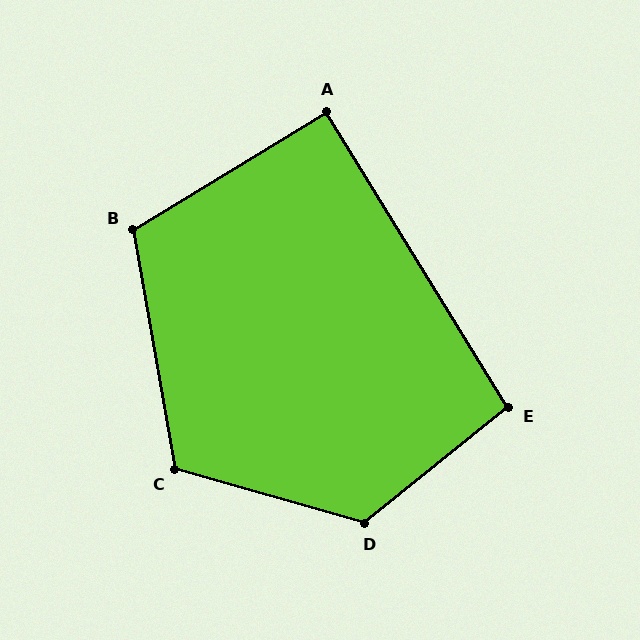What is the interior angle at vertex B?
Approximately 111 degrees (obtuse).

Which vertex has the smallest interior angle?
A, at approximately 90 degrees.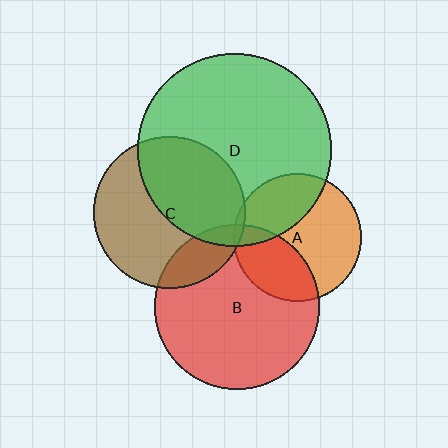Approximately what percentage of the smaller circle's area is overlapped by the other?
Approximately 5%.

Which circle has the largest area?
Circle D (green).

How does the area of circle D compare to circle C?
Approximately 1.6 times.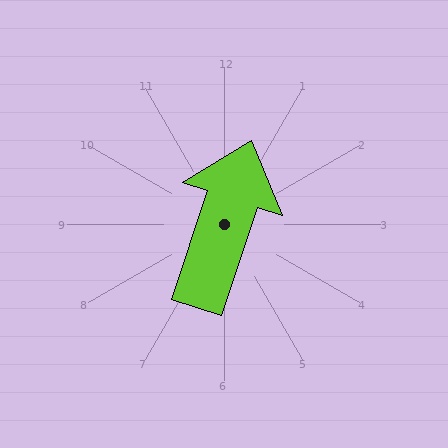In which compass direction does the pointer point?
North.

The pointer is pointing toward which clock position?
Roughly 1 o'clock.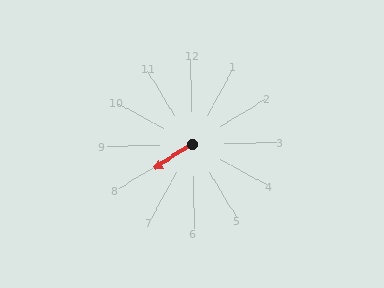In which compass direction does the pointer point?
Southwest.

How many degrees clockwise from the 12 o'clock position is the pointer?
Approximately 239 degrees.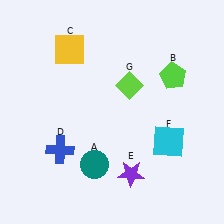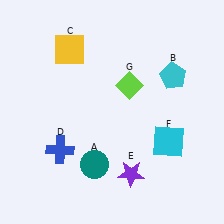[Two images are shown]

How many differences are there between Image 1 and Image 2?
There is 1 difference between the two images.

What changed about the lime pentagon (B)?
In Image 1, B is lime. In Image 2, it changed to cyan.